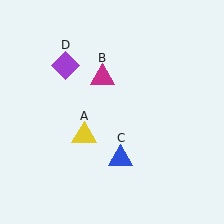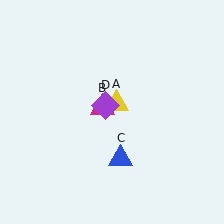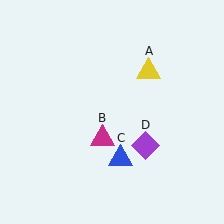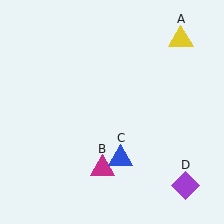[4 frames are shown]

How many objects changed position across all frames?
3 objects changed position: yellow triangle (object A), magenta triangle (object B), purple diamond (object D).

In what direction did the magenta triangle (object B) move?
The magenta triangle (object B) moved down.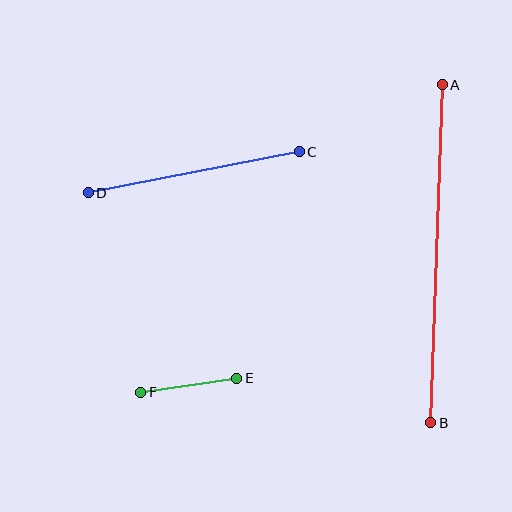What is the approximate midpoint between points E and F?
The midpoint is at approximately (189, 385) pixels.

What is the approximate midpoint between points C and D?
The midpoint is at approximately (194, 172) pixels.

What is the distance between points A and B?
The distance is approximately 338 pixels.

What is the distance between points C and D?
The distance is approximately 215 pixels.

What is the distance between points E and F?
The distance is approximately 97 pixels.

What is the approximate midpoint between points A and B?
The midpoint is at approximately (436, 254) pixels.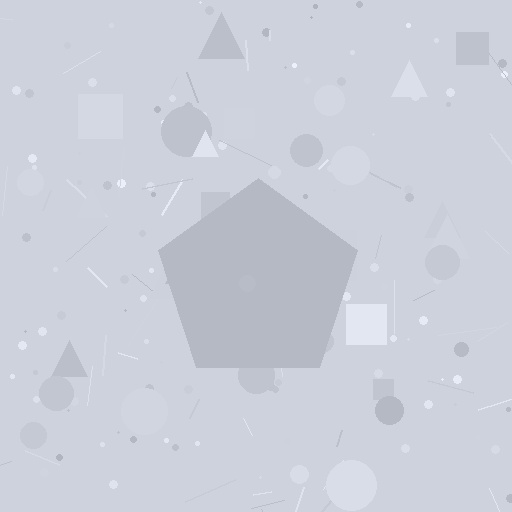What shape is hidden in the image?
A pentagon is hidden in the image.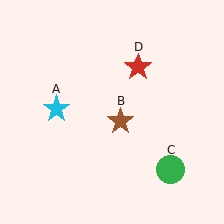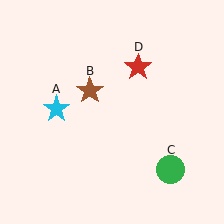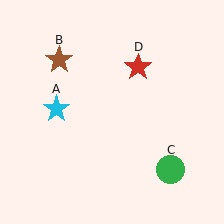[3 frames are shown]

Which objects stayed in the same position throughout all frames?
Cyan star (object A) and green circle (object C) and red star (object D) remained stationary.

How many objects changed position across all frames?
1 object changed position: brown star (object B).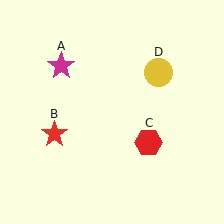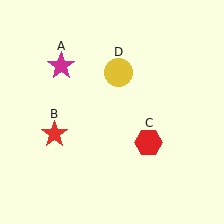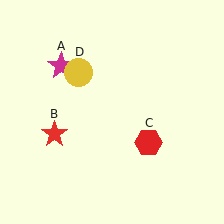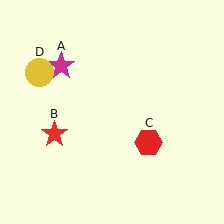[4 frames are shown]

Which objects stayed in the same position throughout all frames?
Magenta star (object A) and red star (object B) and red hexagon (object C) remained stationary.